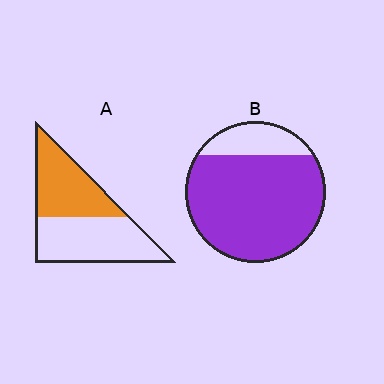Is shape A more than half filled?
No.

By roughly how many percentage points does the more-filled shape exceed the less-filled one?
By roughly 35 percentage points (B over A).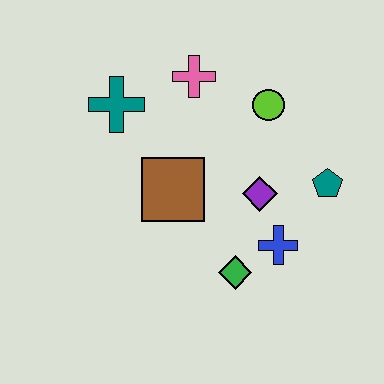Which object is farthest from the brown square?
The teal pentagon is farthest from the brown square.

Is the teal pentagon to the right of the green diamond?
Yes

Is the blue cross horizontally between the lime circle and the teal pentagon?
Yes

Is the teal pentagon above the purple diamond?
Yes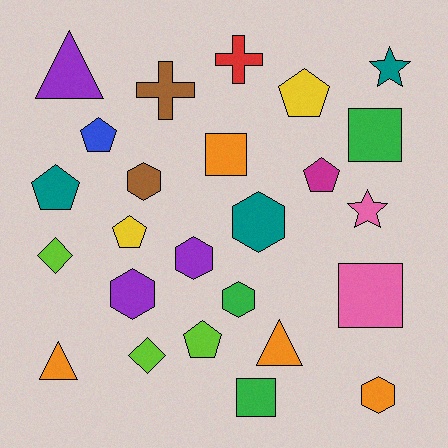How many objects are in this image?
There are 25 objects.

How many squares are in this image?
There are 4 squares.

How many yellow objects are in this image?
There are 2 yellow objects.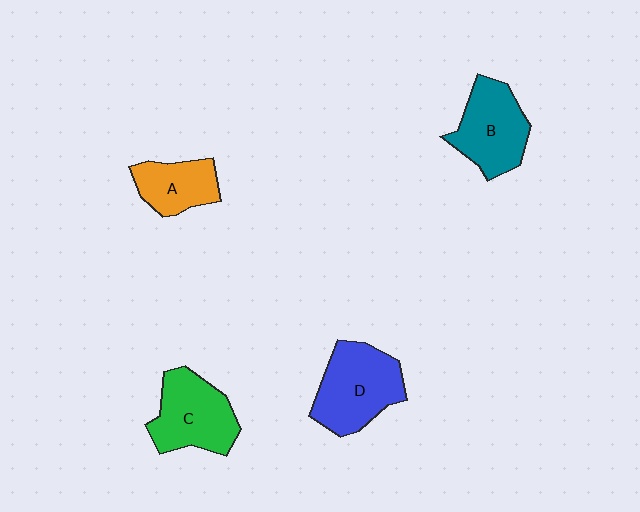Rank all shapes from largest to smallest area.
From largest to smallest: D (blue), C (green), B (teal), A (orange).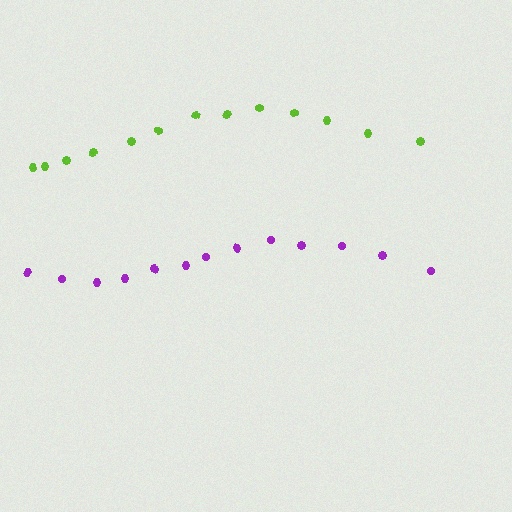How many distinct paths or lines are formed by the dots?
There are 2 distinct paths.